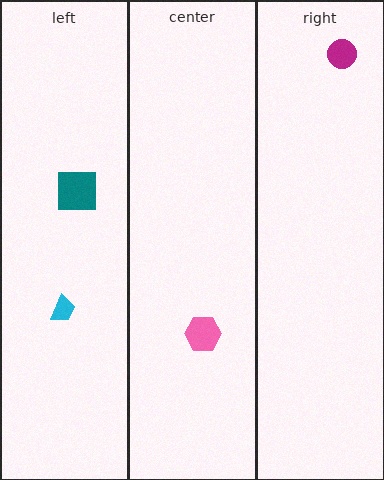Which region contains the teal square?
The left region.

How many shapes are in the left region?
2.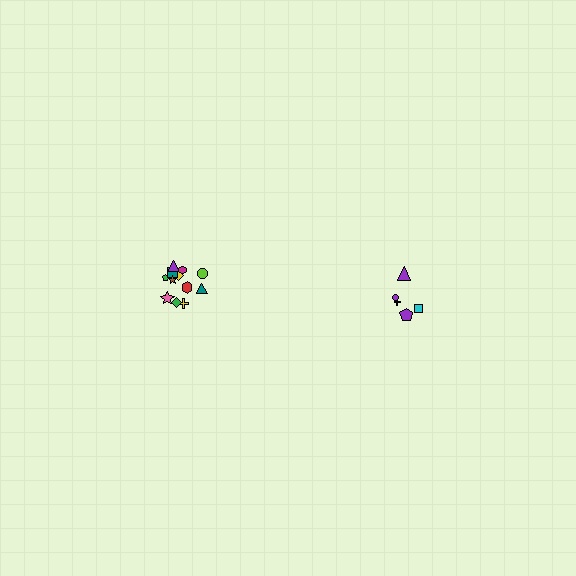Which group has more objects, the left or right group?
The left group.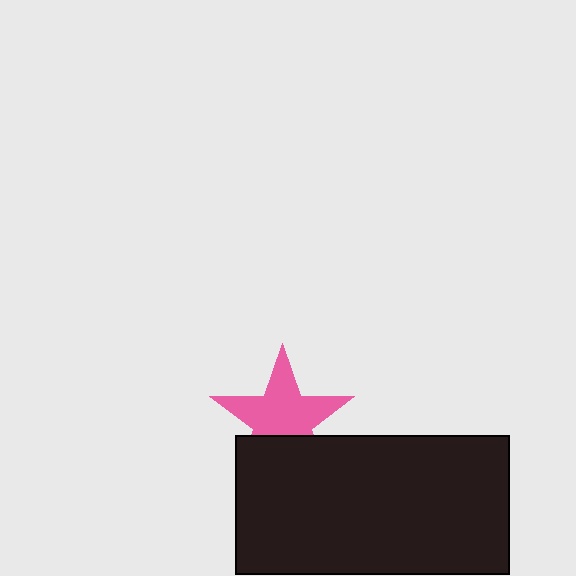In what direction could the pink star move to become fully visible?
The pink star could move up. That would shift it out from behind the black rectangle entirely.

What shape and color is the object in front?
The object in front is a black rectangle.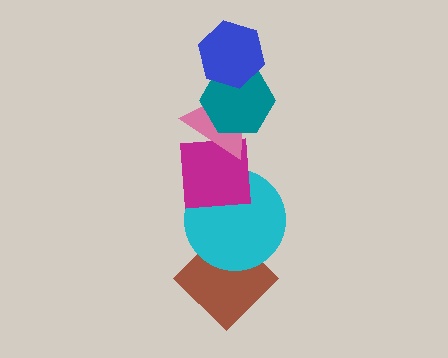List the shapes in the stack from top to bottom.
From top to bottom: the blue hexagon, the teal hexagon, the pink triangle, the magenta square, the cyan circle, the brown diamond.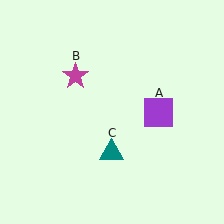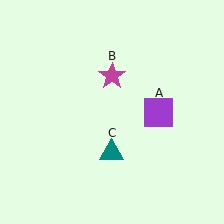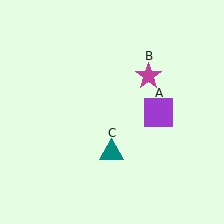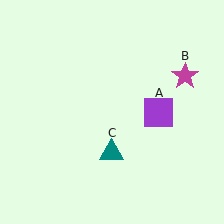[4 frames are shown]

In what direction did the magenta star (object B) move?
The magenta star (object B) moved right.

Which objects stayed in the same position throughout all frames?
Purple square (object A) and teal triangle (object C) remained stationary.